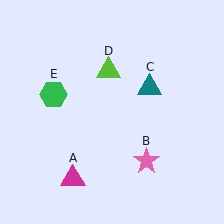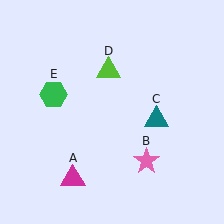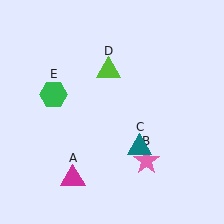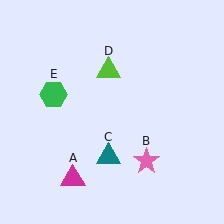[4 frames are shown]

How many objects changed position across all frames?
1 object changed position: teal triangle (object C).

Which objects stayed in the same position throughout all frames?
Magenta triangle (object A) and pink star (object B) and lime triangle (object D) and green hexagon (object E) remained stationary.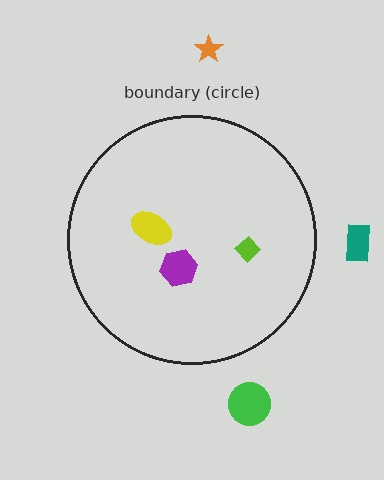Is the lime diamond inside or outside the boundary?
Inside.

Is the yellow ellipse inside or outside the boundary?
Inside.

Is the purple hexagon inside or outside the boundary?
Inside.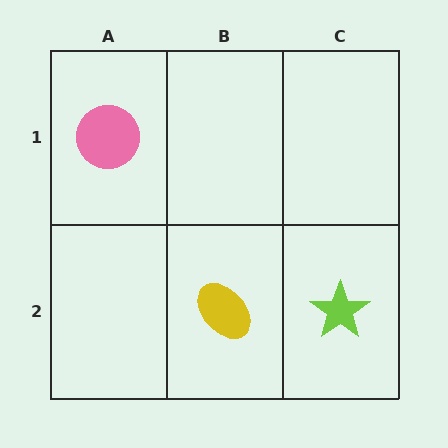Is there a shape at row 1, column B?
No, that cell is empty.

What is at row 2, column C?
A lime star.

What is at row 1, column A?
A pink circle.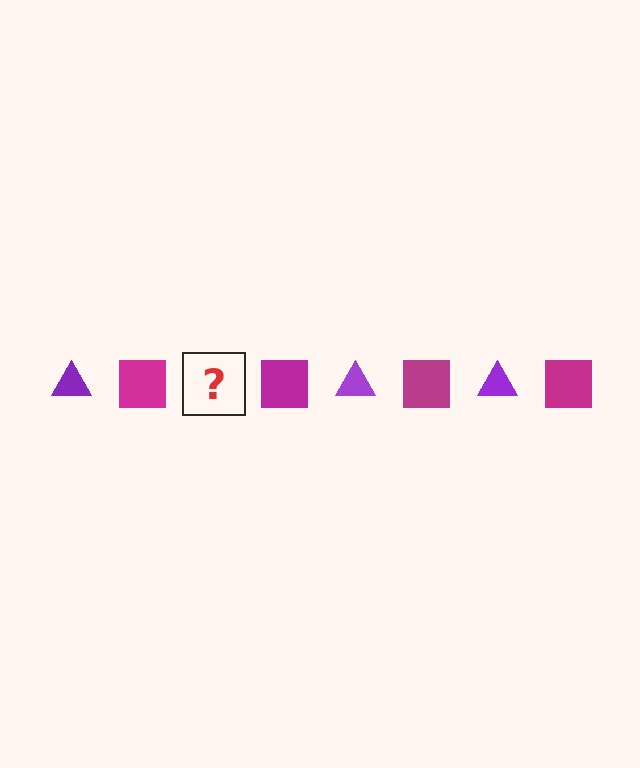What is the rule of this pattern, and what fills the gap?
The rule is that the pattern alternates between purple triangle and magenta square. The gap should be filled with a purple triangle.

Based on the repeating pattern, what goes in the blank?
The blank should be a purple triangle.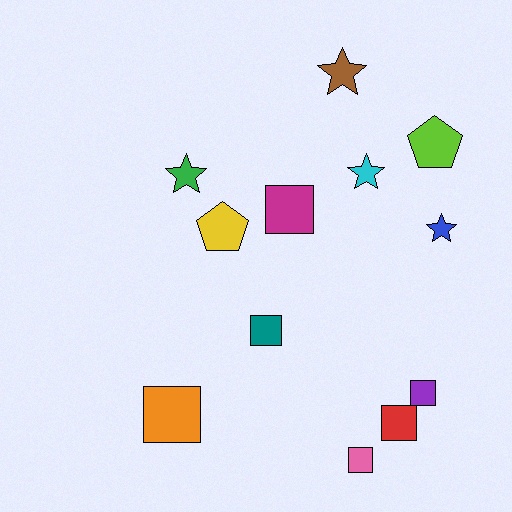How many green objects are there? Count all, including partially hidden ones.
There is 1 green object.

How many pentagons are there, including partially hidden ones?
There are 2 pentagons.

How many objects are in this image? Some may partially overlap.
There are 12 objects.